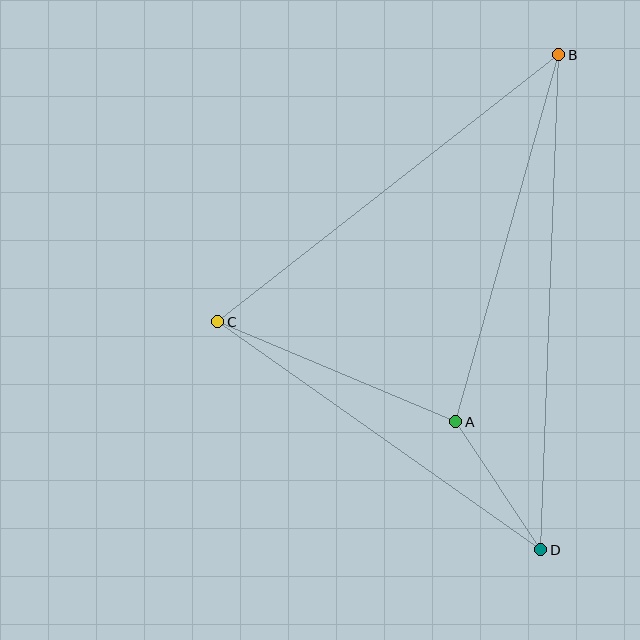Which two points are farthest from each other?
Points B and D are farthest from each other.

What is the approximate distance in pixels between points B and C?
The distance between B and C is approximately 433 pixels.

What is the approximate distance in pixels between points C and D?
The distance between C and D is approximately 395 pixels.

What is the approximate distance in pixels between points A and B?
The distance between A and B is approximately 381 pixels.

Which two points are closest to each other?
Points A and D are closest to each other.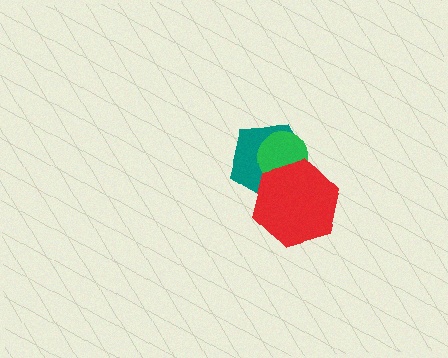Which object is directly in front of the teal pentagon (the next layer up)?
The green circle is directly in front of the teal pentagon.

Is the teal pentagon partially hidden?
Yes, it is partially covered by another shape.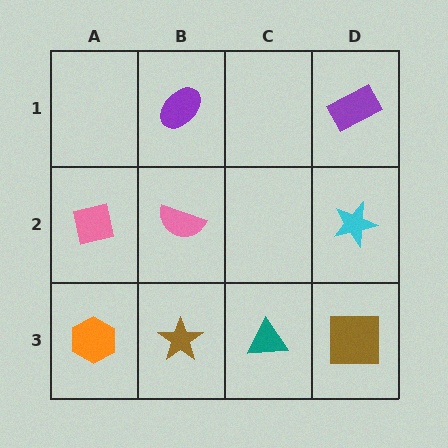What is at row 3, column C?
A teal triangle.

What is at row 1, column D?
A purple rectangle.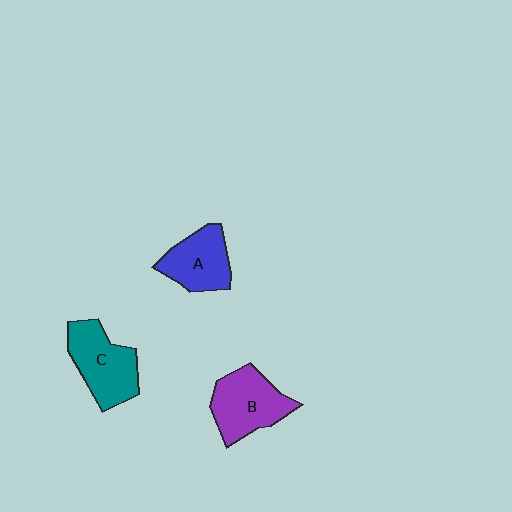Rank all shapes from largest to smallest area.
From largest to smallest: B (purple), C (teal), A (blue).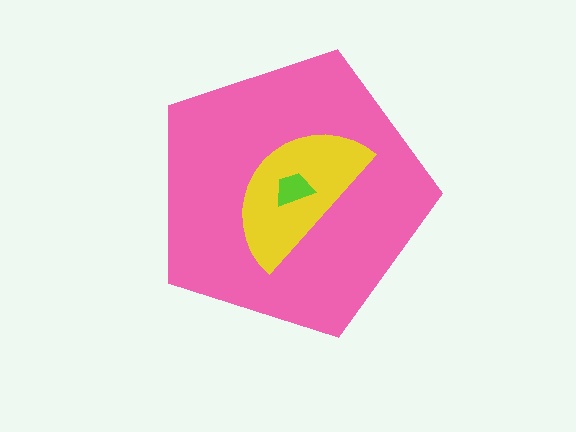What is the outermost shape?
The pink pentagon.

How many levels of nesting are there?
3.